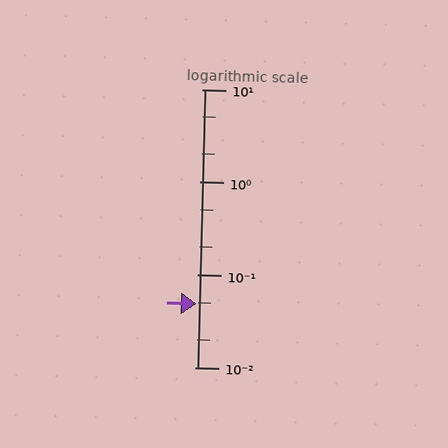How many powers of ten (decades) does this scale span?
The scale spans 3 decades, from 0.01 to 10.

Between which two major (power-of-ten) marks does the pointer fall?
The pointer is between 0.01 and 0.1.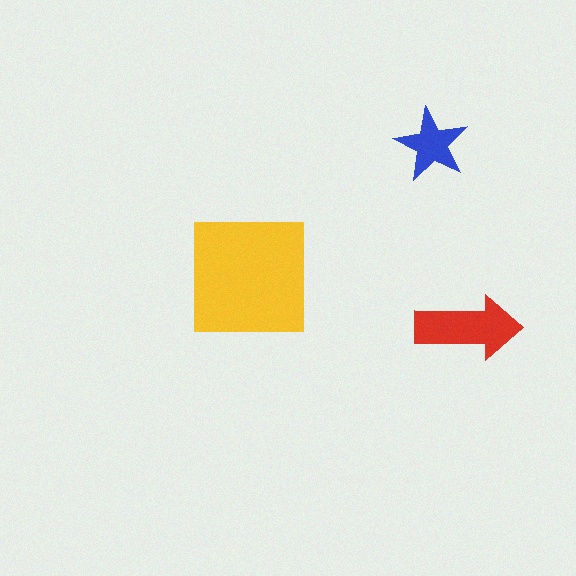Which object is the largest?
The yellow square.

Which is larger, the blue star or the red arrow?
The red arrow.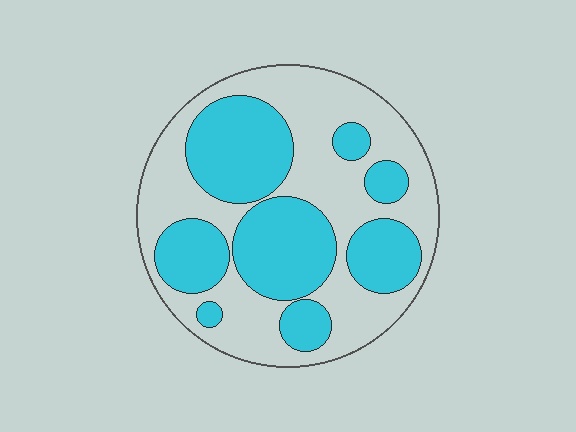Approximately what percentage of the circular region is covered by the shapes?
Approximately 45%.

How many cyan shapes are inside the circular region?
8.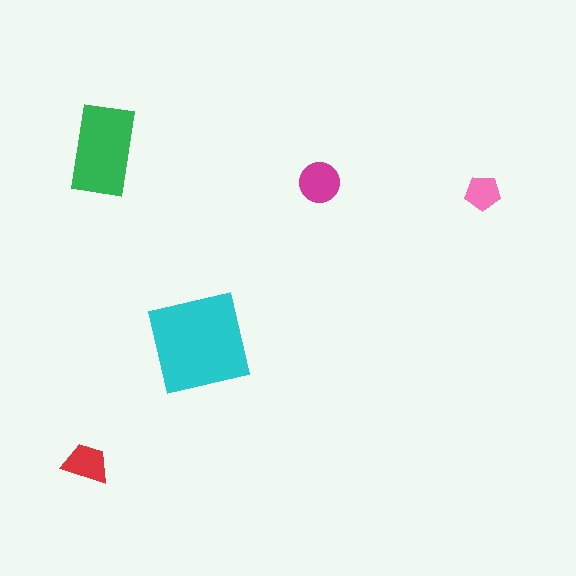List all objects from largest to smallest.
The cyan square, the green rectangle, the magenta circle, the red trapezoid, the pink pentagon.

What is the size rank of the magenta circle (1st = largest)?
3rd.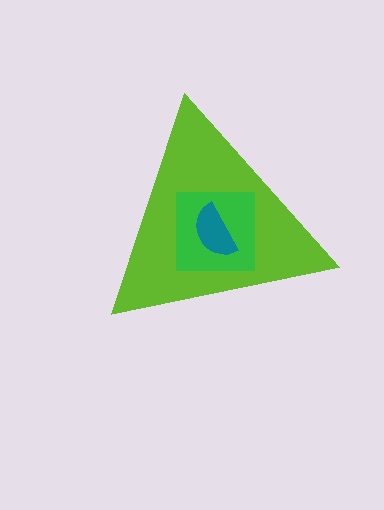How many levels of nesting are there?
3.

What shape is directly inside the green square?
The teal semicircle.